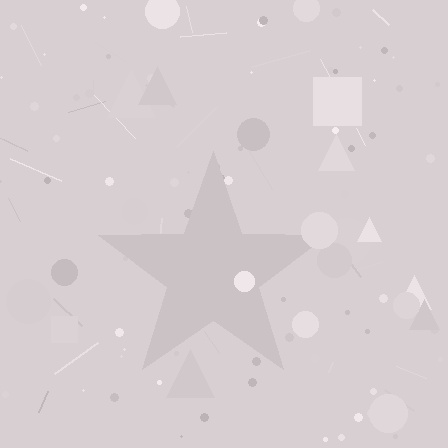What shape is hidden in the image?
A star is hidden in the image.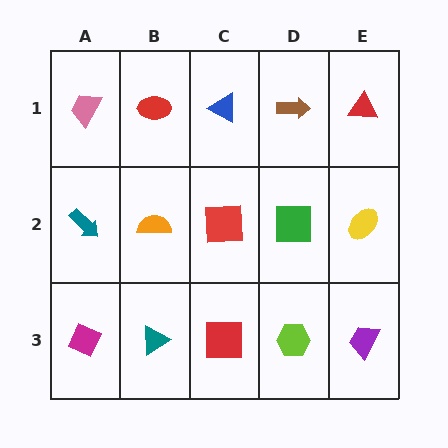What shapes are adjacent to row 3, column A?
A teal arrow (row 2, column A), a teal triangle (row 3, column B).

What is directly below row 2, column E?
A purple trapezoid.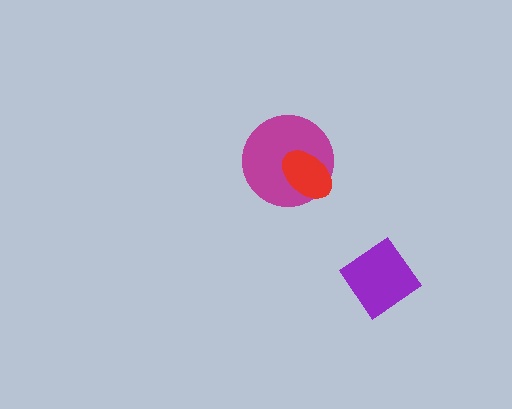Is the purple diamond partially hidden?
No, no other shape covers it.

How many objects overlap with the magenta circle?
1 object overlaps with the magenta circle.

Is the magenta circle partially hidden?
Yes, it is partially covered by another shape.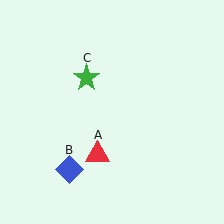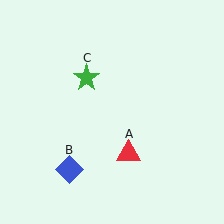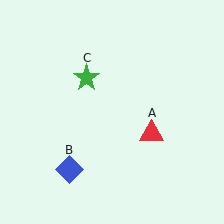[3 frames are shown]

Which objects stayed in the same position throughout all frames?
Blue diamond (object B) and green star (object C) remained stationary.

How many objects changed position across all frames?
1 object changed position: red triangle (object A).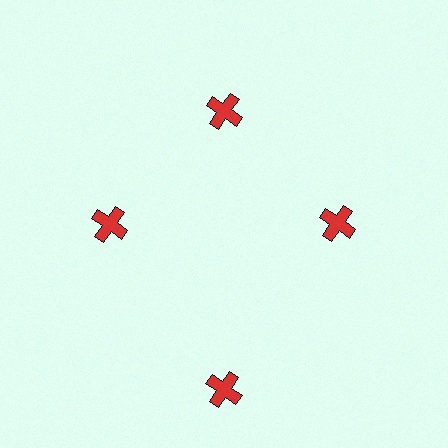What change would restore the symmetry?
The symmetry would be restored by moving it inward, back onto the ring so that all 4 crosses sit at equal angles and equal distance from the center.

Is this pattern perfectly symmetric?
No. The 4 red crosses are arranged in a ring, but one element near the 6 o'clock position is pushed outward from the center, breaking the 4-fold rotational symmetry.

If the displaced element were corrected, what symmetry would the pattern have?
It would have 4-fold rotational symmetry — the pattern would map onto itself every 90 degrees.